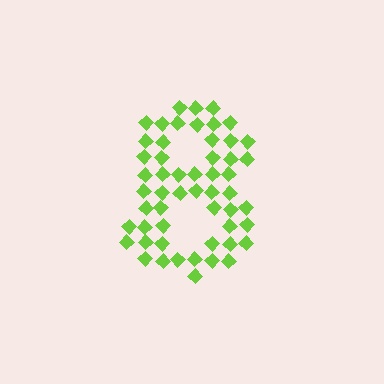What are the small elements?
The small elements are diamonds.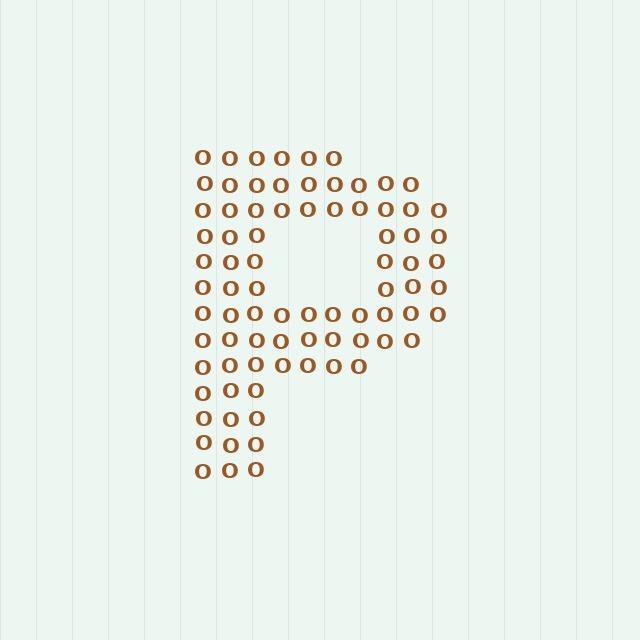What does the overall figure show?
The overall figure shows the letter P.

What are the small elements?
The small elements are letter O's.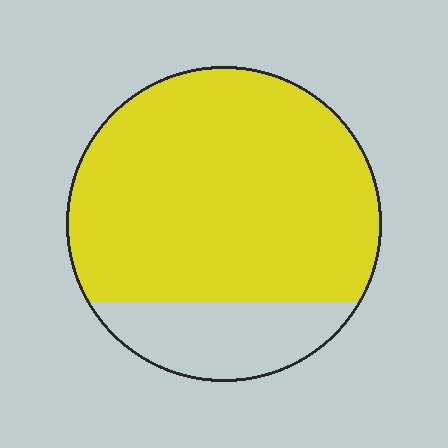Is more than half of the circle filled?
Yes.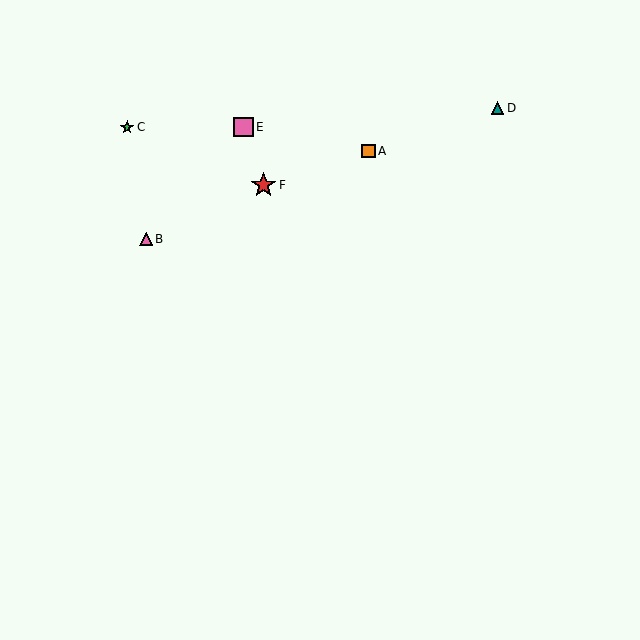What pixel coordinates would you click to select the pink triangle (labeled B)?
Click at (146, 239) to select the pink triangle B.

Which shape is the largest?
The red star (labeled F) is the largest.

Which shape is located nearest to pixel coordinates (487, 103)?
The teal triangle (labeled D) at (497, 108) is nearest to that location.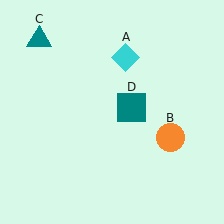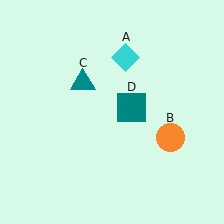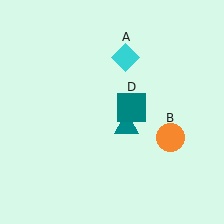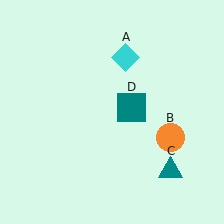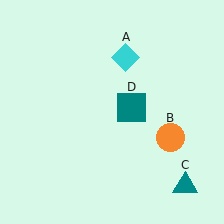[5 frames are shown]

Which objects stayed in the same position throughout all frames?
Cyan diamond (object A) and orange circle (object B) and teal square (object D) remained stationary.